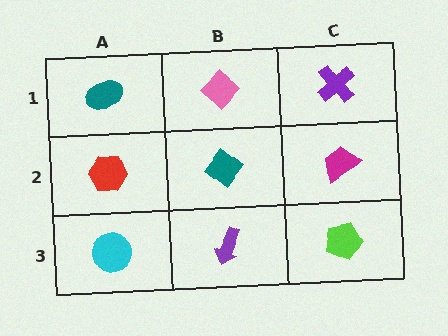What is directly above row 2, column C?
A purple cross.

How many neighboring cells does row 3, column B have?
3.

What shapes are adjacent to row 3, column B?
A teal diamond (row 2, column B), a cyan circle (row 3, column A), a lime pentagon (row 3, column C).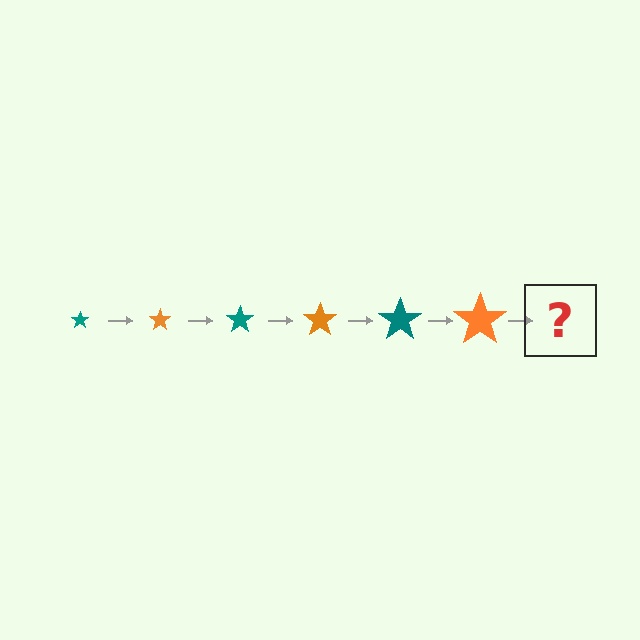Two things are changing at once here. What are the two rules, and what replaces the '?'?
The two rules are that the star grows larger each step and the color cycles through teal and orange. The '?' should be a teal star, larger than the previous one.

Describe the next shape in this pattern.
It should be a teal star, larger than the previous one.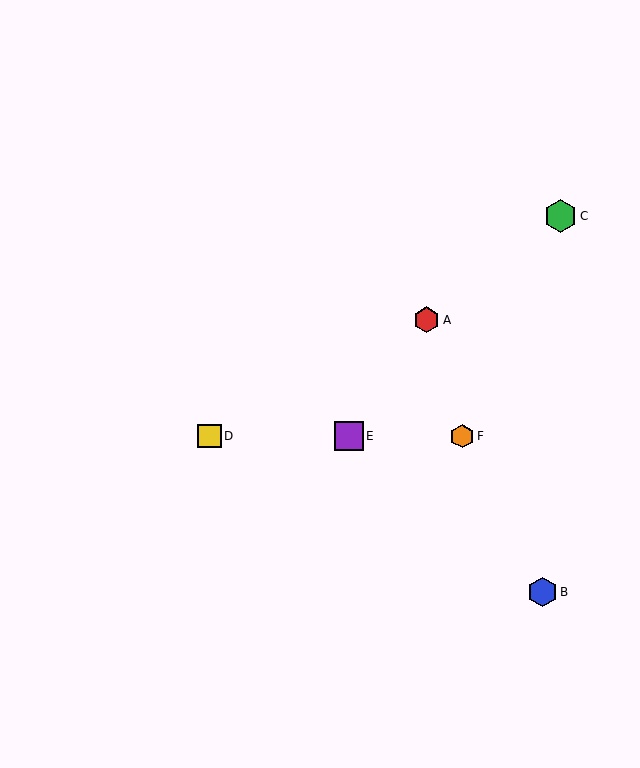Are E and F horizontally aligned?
Yes, both are at y≈436.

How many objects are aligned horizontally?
3 objects (D, E, F) are aligned horizontally.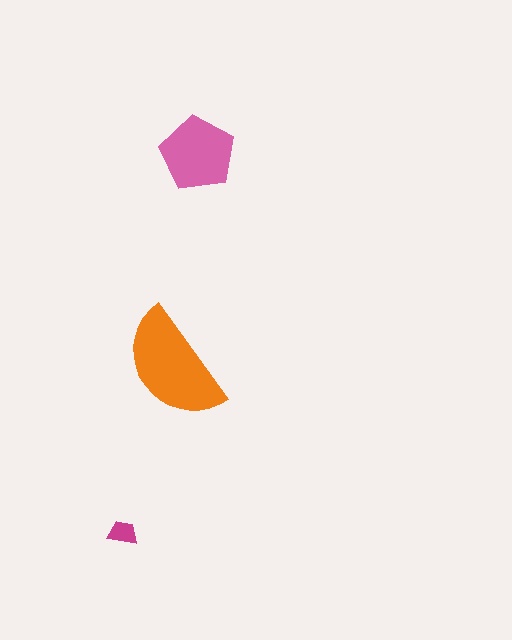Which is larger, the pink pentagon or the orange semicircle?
The orange semicircle.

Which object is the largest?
The orange semicircle.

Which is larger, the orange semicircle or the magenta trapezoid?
The orange semicircle.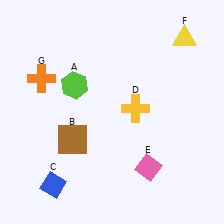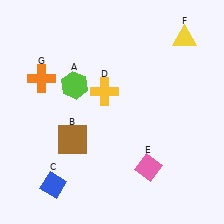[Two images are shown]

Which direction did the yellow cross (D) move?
The yellow cross (D) moved left.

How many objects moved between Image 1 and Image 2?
1 object moved between the two images.